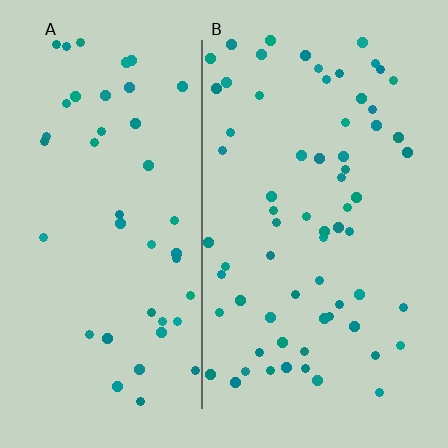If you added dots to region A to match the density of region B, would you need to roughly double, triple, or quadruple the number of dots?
Approximately double.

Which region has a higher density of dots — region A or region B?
B (the right).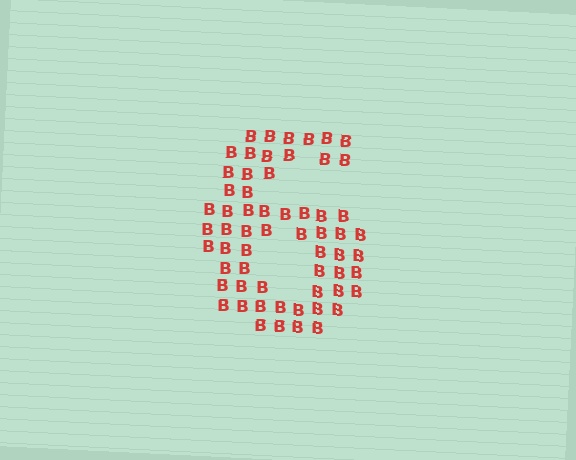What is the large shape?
The large shape is the digit 6.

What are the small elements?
The small elements are letter B's.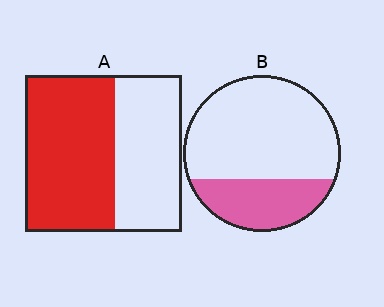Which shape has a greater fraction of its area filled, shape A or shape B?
Shape A.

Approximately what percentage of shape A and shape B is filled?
A is approximately 55% and B is approximately 30%.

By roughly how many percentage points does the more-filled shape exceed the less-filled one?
By roughly 30 percentage points (A over B).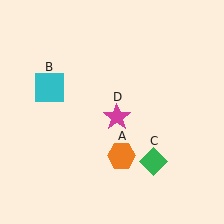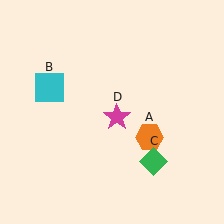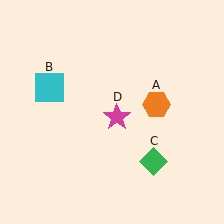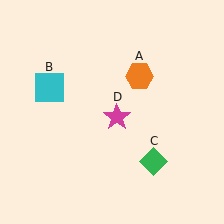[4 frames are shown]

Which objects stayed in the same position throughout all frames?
Cyan square (object B) and green diamond (object C) and magenta star (object D) remained stationary.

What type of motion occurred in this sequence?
The orange hexagon (object A) rotated counterclockwise around the center of the scene.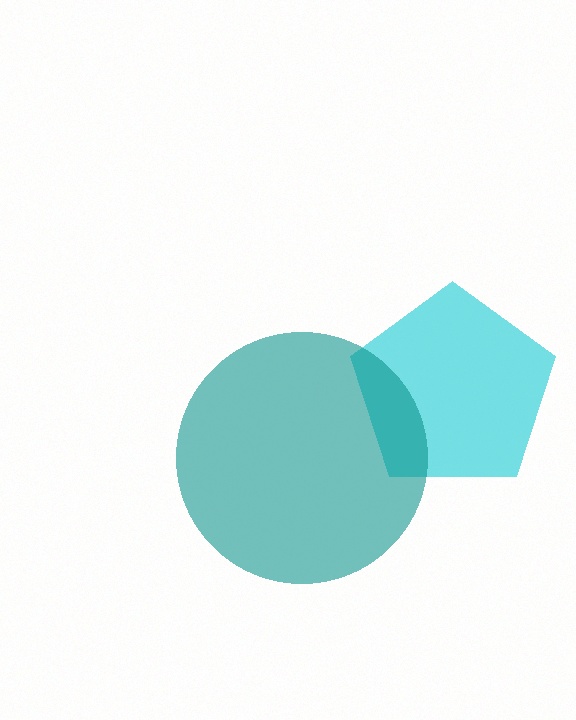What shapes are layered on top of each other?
The layered shapes are: a cyan pentagon, a teal circle.